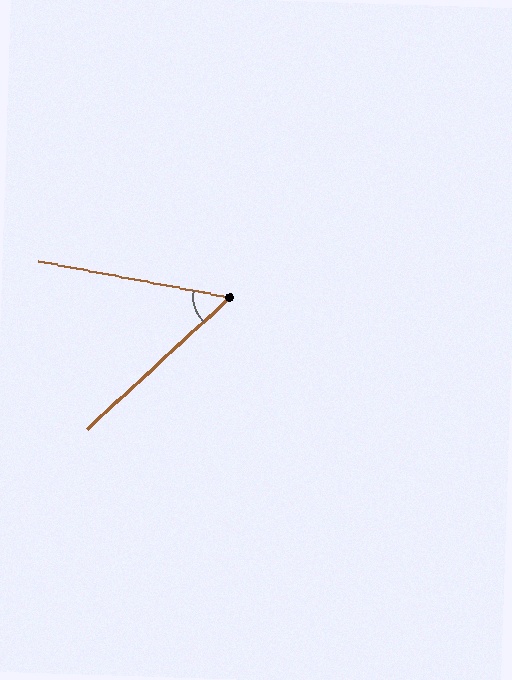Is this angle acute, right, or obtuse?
It is acute.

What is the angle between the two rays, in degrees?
Approximately 53 degrees.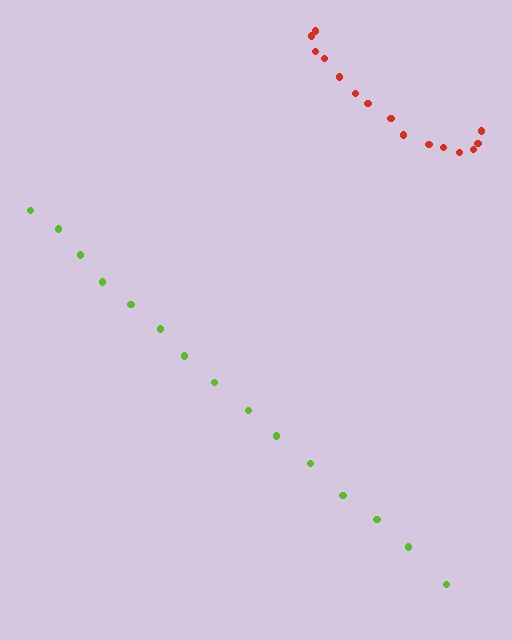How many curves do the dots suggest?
There are 2 distinct paths.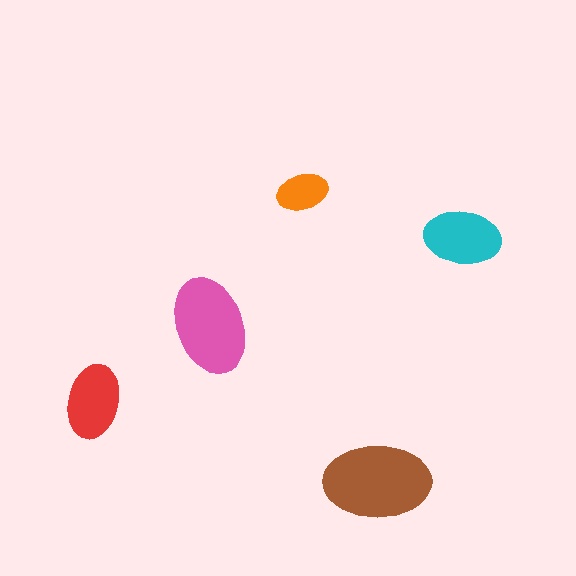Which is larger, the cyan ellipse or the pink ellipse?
The pink one.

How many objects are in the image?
There are 5 objects in the image.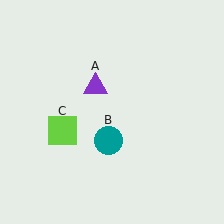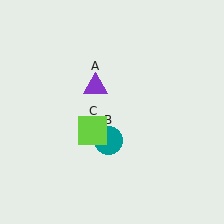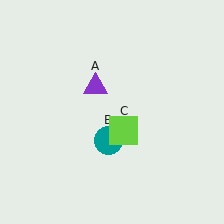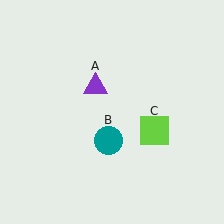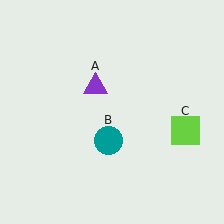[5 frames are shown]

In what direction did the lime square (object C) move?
The lime square (object C) moved right.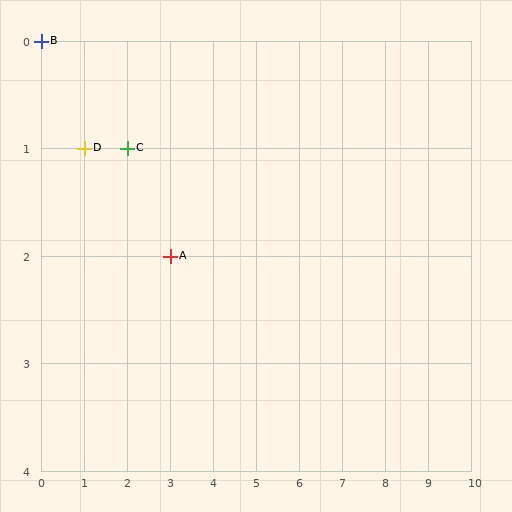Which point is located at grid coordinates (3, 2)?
Point A is at (3, 2).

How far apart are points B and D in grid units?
Points B and D are 1 column and 1 row apart (about 1.4 grid units diagonally).